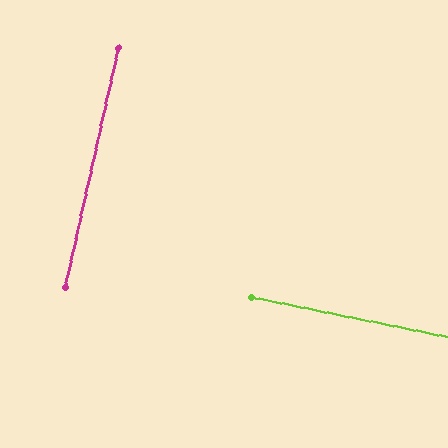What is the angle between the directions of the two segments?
Approximately 89 degrees.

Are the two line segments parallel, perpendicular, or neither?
Perpendicular — they meet at approximately 89°.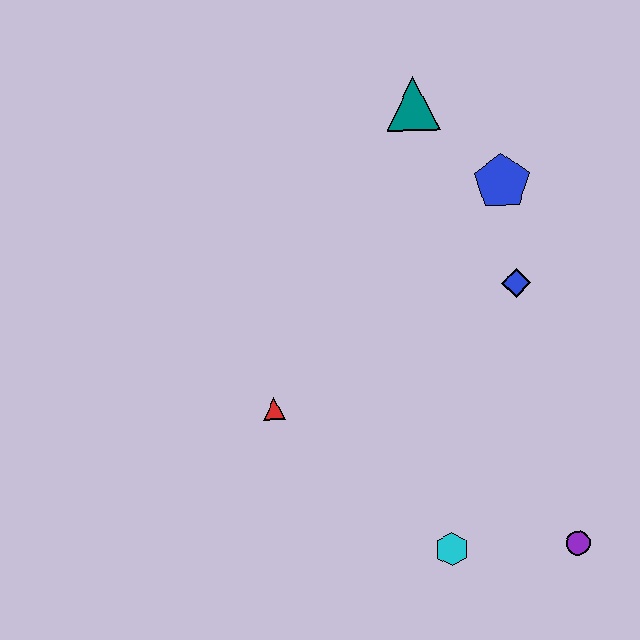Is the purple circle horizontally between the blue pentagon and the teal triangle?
No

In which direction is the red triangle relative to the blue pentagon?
The red triangle is to the left of the blue pentagon.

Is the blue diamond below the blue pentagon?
Yes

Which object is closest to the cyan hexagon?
The purple circle is closest to the cyan hexagon.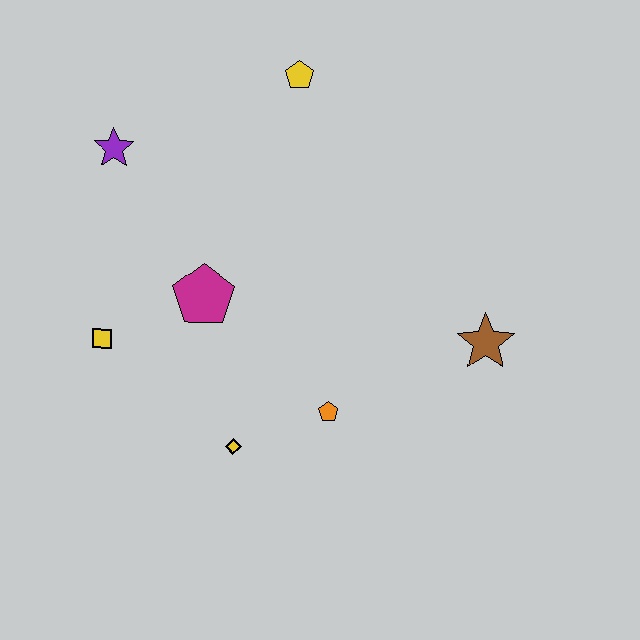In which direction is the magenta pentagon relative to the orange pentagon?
The magenta pentagon is to the left of the orange pentagon.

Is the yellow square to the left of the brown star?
Yes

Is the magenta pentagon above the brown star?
Yes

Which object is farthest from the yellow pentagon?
The yellow diamond is farthest from the yellow pentagon.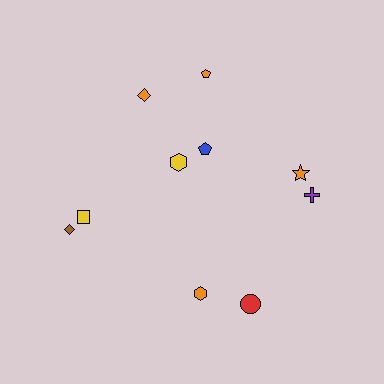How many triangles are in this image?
There are no triangles.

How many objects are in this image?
There are 10 objects.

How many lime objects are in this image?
There are no lime objects.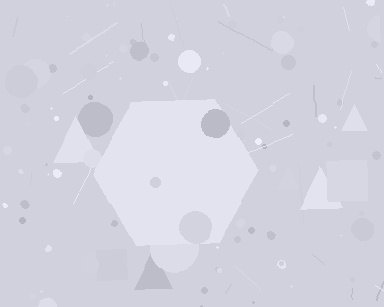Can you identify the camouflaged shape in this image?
The camouflaged shape is a hexagon.